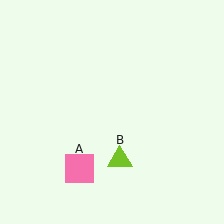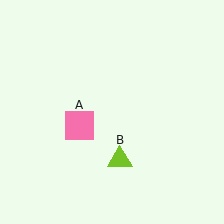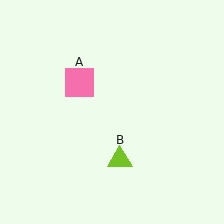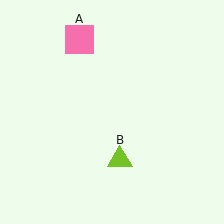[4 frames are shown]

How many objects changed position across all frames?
1 object changed position: pink square (object A).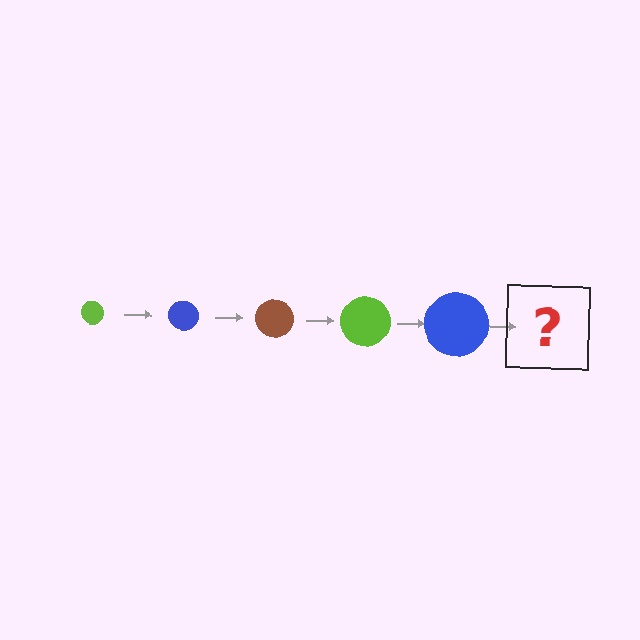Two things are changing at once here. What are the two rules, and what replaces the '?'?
The two rules are that the circle grows larger each step and the color cycles through lime, blue, and brown. The '?' should be a brown circle, larger than the previous one.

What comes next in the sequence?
The next element should be a brown circle, larger than the previous one.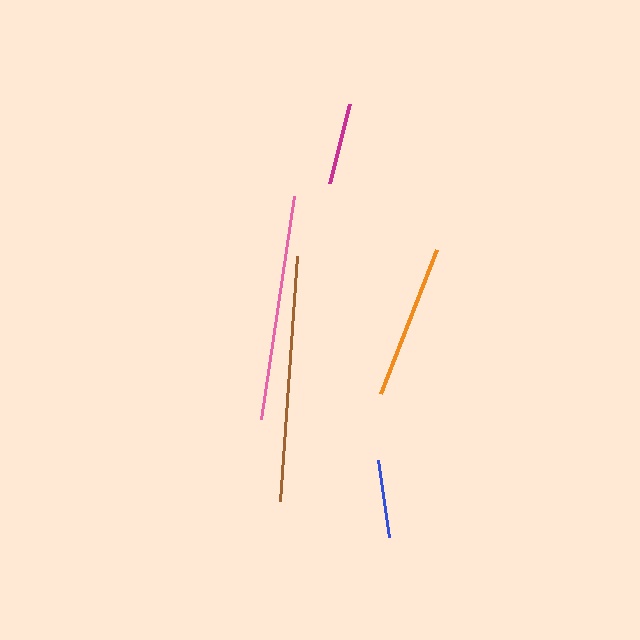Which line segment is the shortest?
The blue line is the shortest at approximately 78 pixels.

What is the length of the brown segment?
The brown segment is approximately 246 pixels long.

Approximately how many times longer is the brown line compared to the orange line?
The brown line is approximately 1.6 times the length of the orange line.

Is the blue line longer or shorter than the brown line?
The brown line is longer than the blue line.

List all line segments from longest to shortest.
From longest to shortest: brown, pink, orange, magenta, blue.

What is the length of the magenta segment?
The magenta segment is approximately 81 pixels long.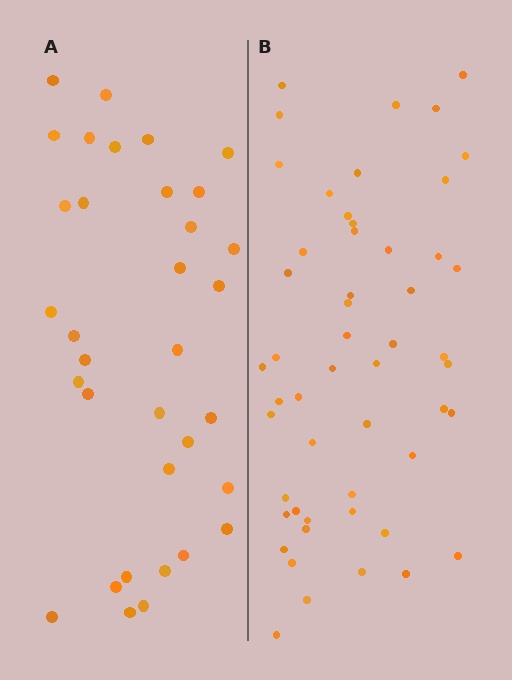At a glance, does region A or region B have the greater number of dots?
Region B (the right region) has more dots.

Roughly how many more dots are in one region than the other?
Region B has approximately 20 more dots than region A.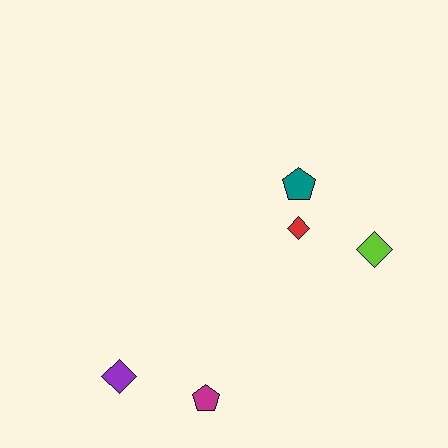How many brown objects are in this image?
There are no brown objects.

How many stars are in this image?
There are no stars.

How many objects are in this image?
There are 5 objects.